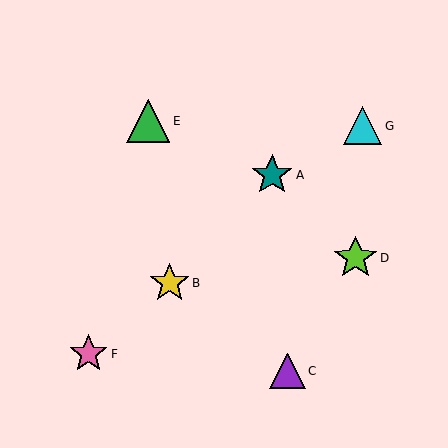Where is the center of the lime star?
The center of the lime star is at (355, 258).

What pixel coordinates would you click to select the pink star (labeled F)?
Click at (88, 354) to select the pink star F.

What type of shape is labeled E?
Shape E is a green triangle.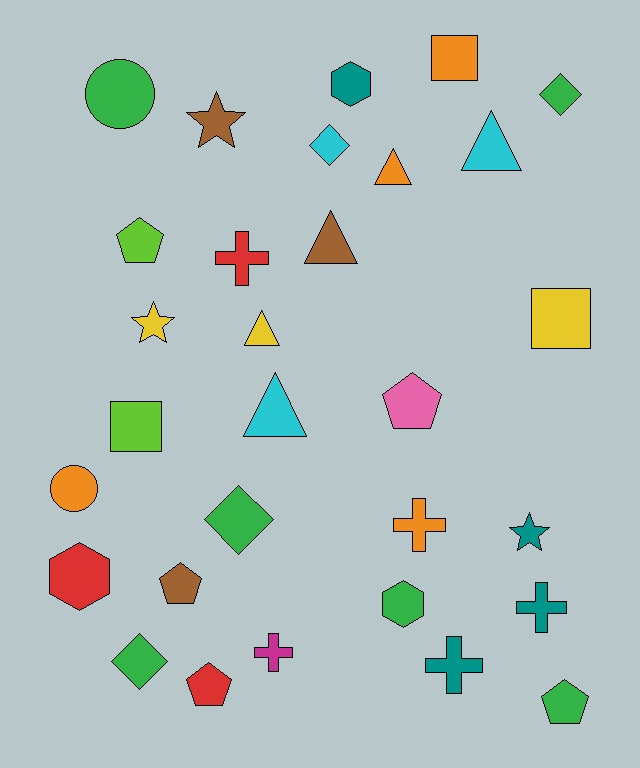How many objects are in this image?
There are 30 objects.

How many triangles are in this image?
There are 5 triangles.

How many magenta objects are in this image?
There is 1 magenta object.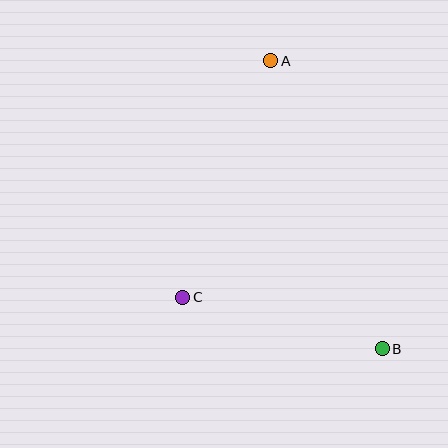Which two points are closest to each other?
Points B and C are closest to each other.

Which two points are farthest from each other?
Points A and B are farthest from each other.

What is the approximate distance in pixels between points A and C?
The distance between A and C is approximately 252 pixels.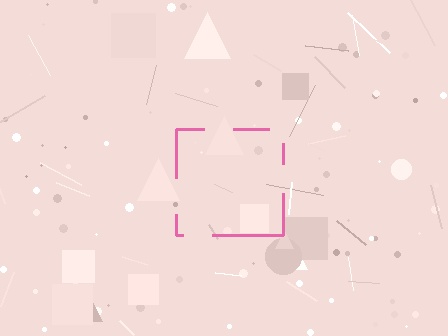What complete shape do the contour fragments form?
The contour fragments form a square.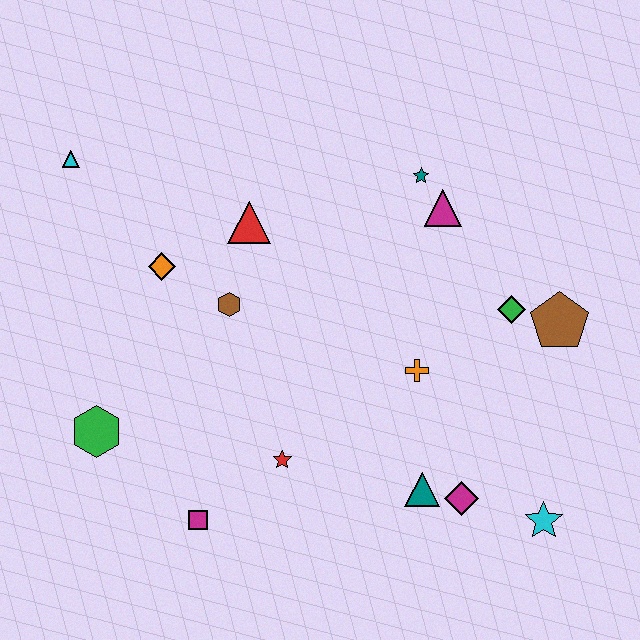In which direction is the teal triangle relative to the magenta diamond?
The teal triangle is to the left of the magenta diamond.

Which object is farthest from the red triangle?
The cyan star is farthest from the red triangle.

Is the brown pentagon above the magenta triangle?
No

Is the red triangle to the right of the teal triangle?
No